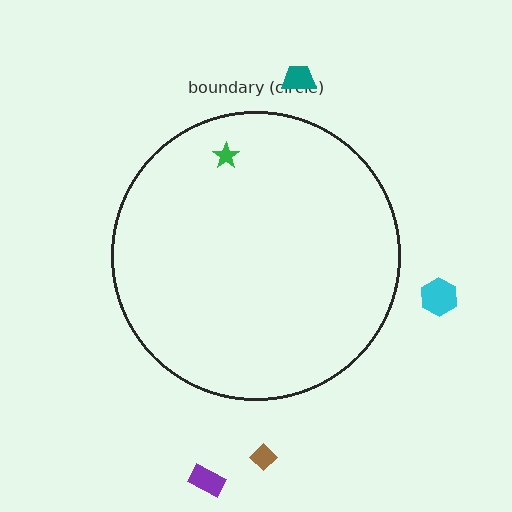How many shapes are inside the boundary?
1 inside, 4 outside.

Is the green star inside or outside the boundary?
Inside.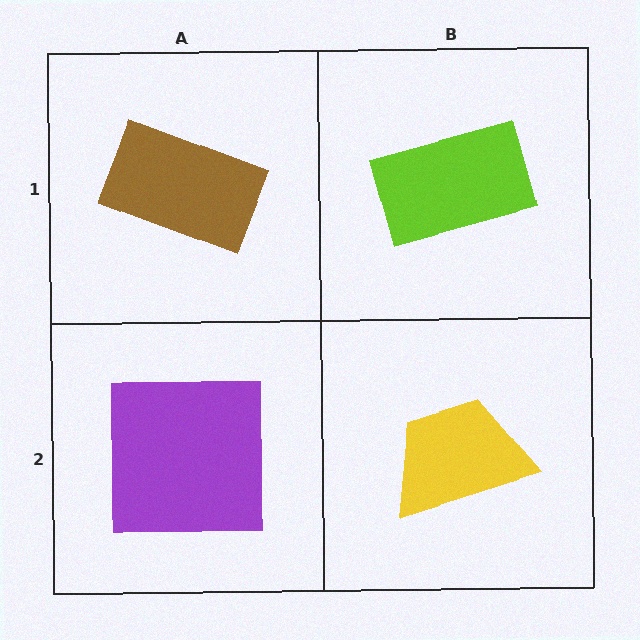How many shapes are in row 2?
2 shapes.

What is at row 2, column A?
A purple square.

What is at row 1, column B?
A lime rectangle.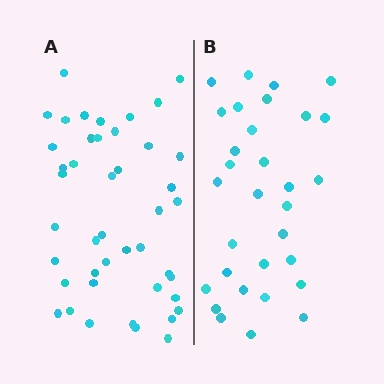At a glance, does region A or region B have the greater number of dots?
Region A (the left region) has more dots.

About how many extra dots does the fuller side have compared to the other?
Region A has approximately 15 more dots than region B.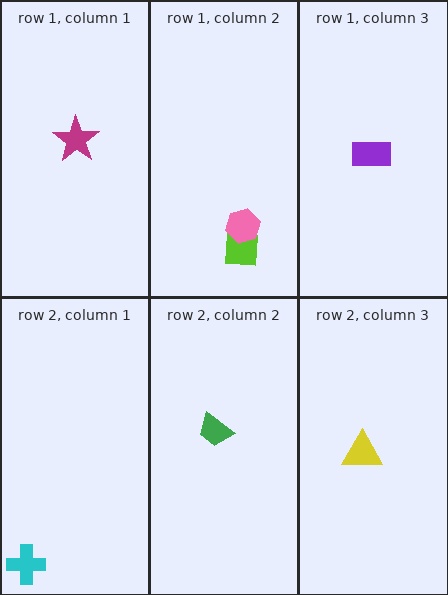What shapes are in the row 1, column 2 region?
The lime square, the pink hexagon.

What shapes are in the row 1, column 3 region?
The purple rectangle.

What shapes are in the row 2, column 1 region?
The cyan cross.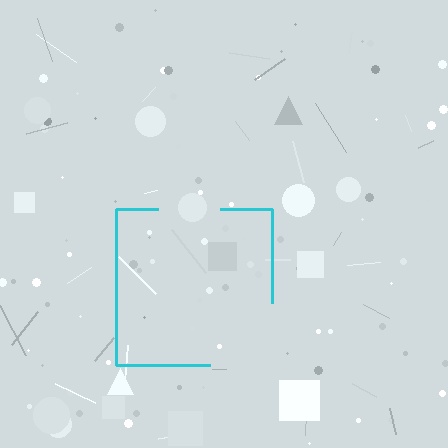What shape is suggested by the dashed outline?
The dashed outline suggests a square.